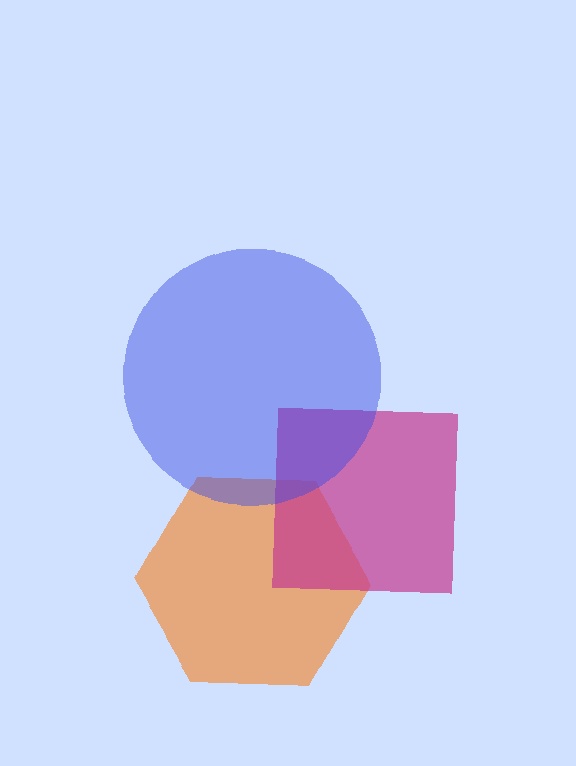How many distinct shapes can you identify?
There are 3 distinct shapes: an orange hexagon, a magenta square, a blue circle.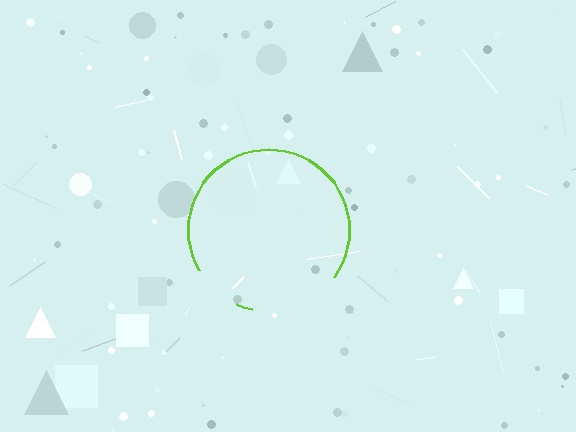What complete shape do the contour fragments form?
The contour fragments form a circle.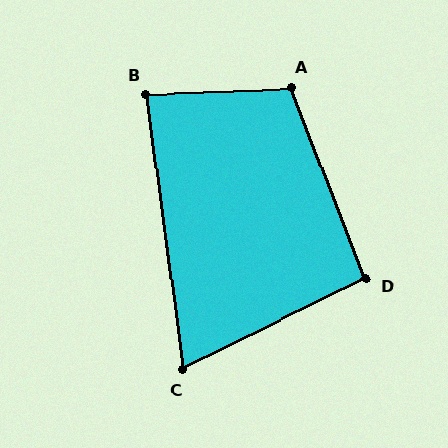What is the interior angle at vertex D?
Approximately 95 degrees (obtuse).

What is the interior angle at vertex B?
Approximately 85 degrees (acute).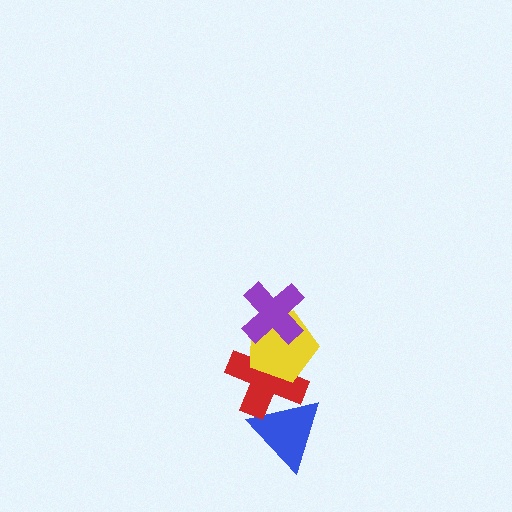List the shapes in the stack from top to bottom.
From top to bottom: the purple cross, the yellow pentagon, the red cross, the blue triangle.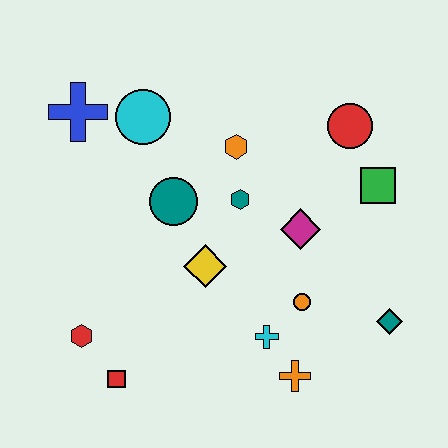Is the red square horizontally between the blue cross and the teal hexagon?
Yes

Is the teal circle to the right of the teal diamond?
No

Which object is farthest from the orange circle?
The blue cross is farthest from the orange circle.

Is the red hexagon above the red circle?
No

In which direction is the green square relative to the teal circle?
The green square is to the right of the teal circle.